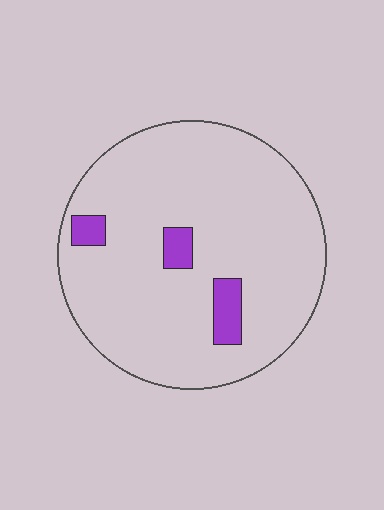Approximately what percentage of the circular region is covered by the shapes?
Approximately 5%.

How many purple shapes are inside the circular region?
3.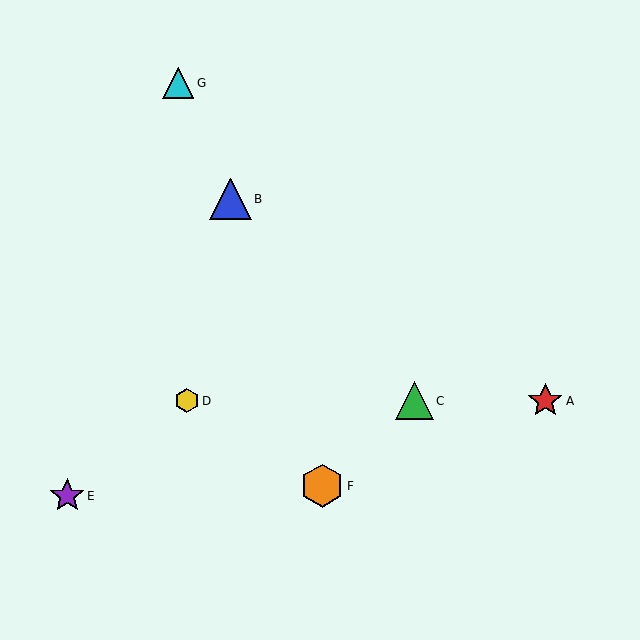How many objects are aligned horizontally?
3 objects (A, C, D) are aligned horizontally.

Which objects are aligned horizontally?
Objects A, C, D are aligned horizontally.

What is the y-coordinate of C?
Object C is at y≈401.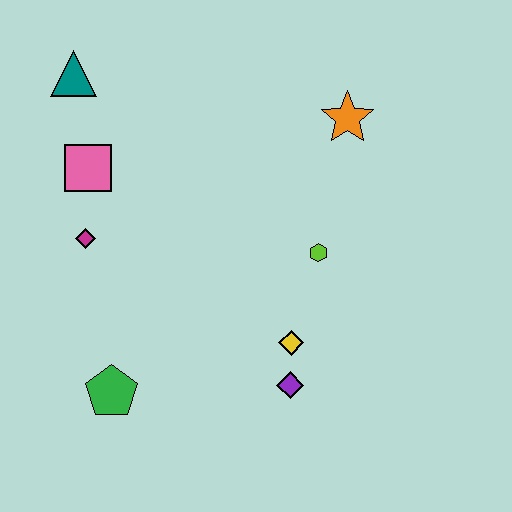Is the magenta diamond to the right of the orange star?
No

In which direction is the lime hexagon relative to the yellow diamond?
The lime hexagon is above the yellow diamond.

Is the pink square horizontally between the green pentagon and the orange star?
No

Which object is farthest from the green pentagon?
The orange star is farthest from the green pentagon.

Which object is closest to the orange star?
The lime hexagon is closest to the orange star.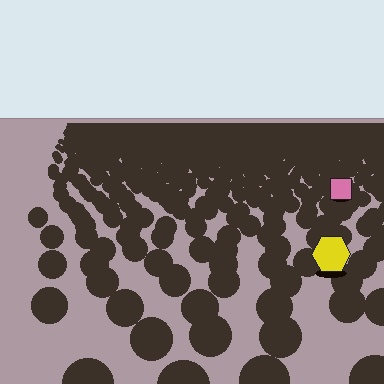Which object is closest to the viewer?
The yellow hexagon is closest. The texture marks near it are larger and more spread out.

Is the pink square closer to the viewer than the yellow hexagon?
No. The yellow hexagon is closer — you can tell from the texture gradient: the ground texture is coarser near it.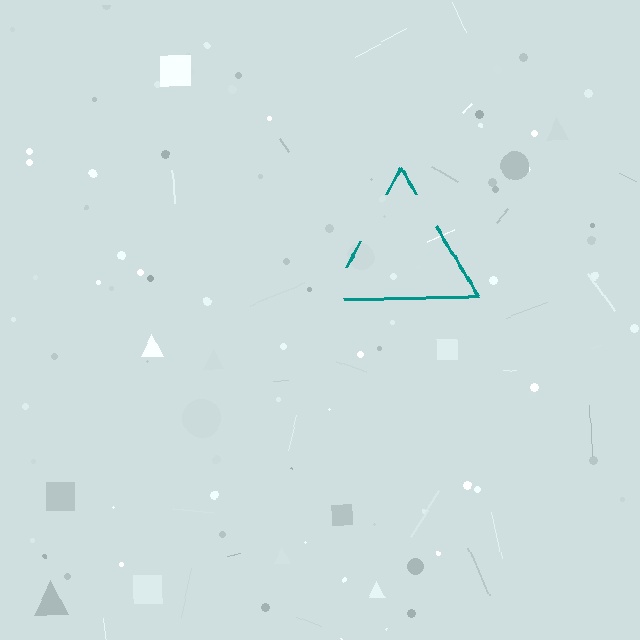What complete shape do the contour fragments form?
The contour fragments form a triangle.